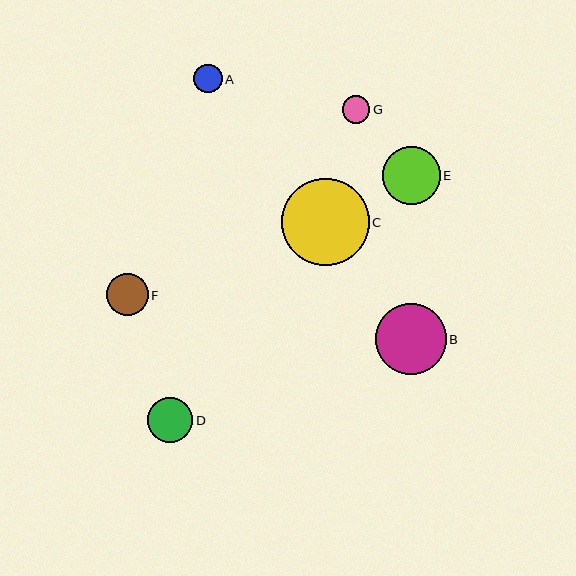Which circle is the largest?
Circle C is the largest with a size of approximately 87 pixels.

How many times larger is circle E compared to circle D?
Circle E is approximately 1.3 times the size of circle D.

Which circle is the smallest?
Circle G is the smallest with a size of approximately 27 pixels.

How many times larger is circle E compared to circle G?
Circle E is approximately 2.1 times the size of circle G.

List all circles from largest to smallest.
From largest to smallest: C, B, E, D, F, A, G.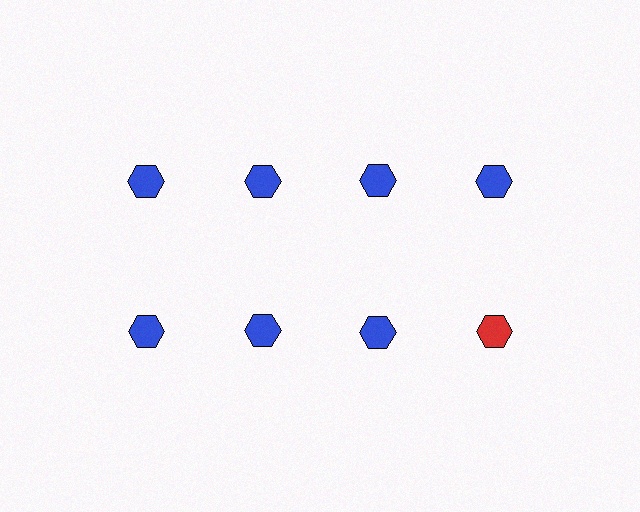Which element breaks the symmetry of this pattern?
The red hexagon in the second row, second from right column breaks the symmetry. All other shapes are blue hexagons.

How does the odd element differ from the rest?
It has a different color: red instead of blue.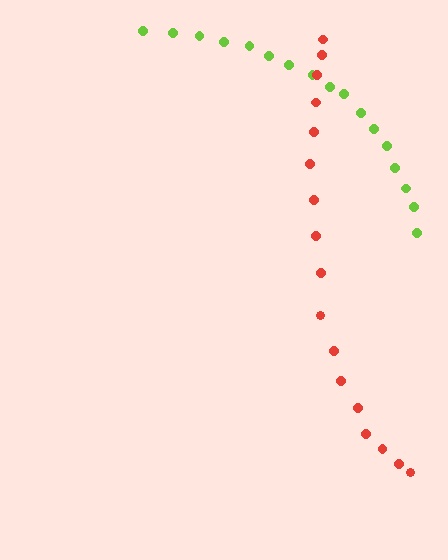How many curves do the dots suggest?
There are 2 distinct paths.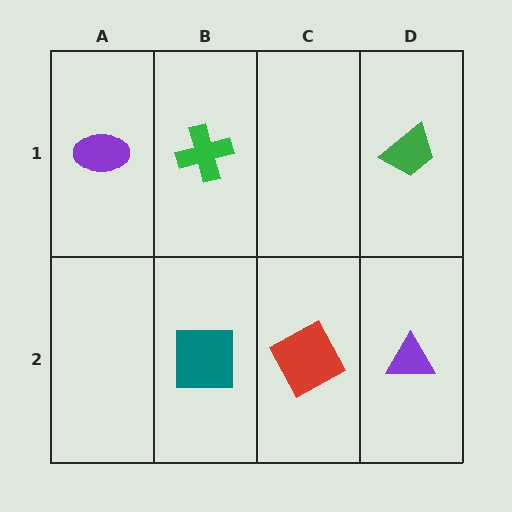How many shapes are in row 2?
3 shapes.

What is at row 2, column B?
A teal square.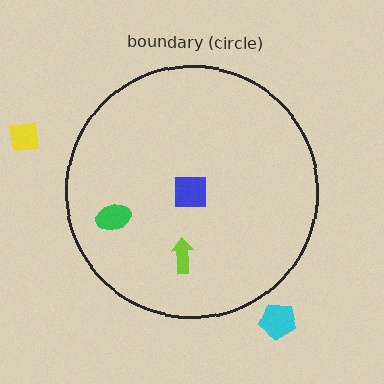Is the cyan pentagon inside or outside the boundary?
Outside.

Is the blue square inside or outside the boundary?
Inside.